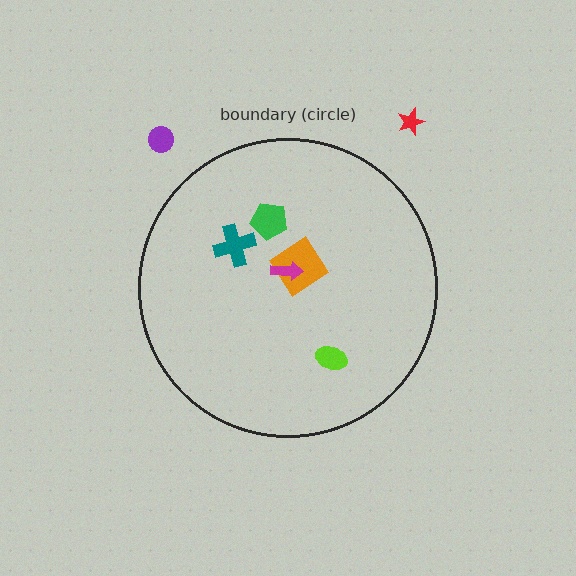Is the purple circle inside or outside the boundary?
Outside.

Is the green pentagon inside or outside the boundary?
Inside.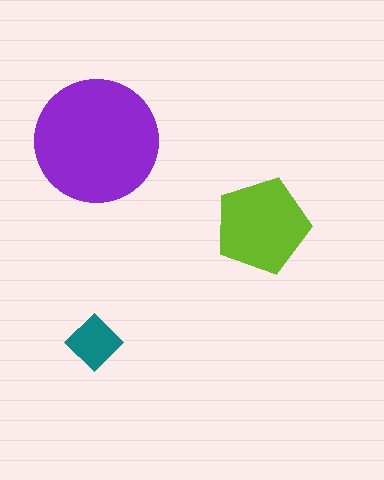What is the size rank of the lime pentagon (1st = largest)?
2nd.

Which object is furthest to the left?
The teal diamond is leftmost.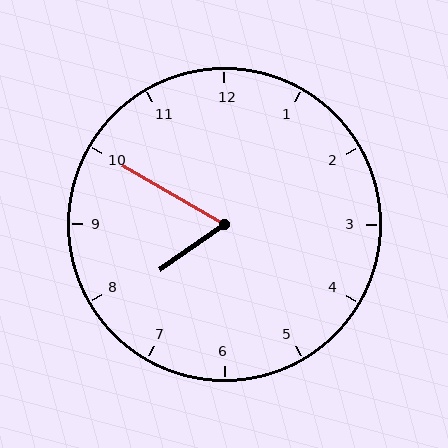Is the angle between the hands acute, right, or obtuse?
It is acute.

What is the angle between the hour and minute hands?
Approximately 65 degrees.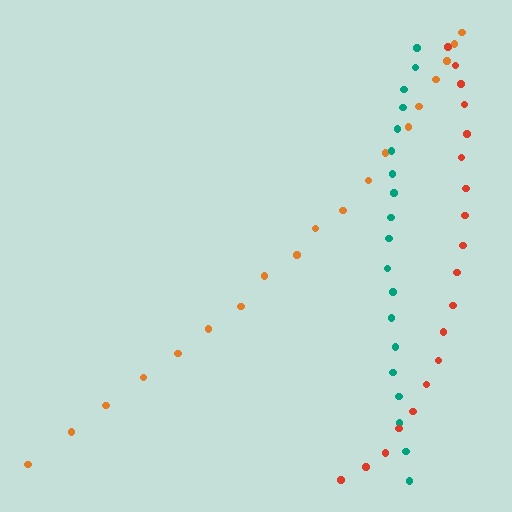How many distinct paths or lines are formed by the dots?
There are 3 distinct paths.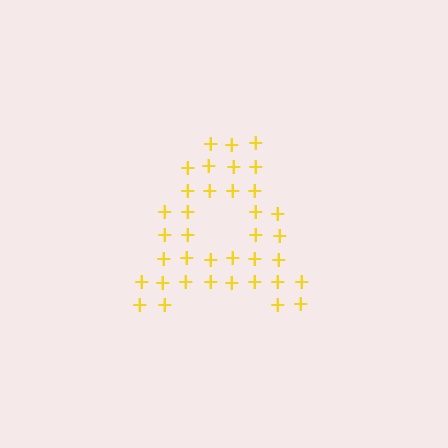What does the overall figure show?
The overall figure shows the letter A.